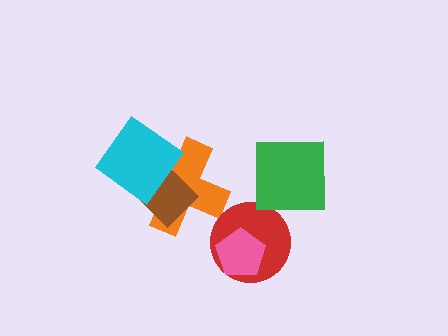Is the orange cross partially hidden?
Yes, it is partially covered by another shape.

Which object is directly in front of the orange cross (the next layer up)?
The brown rectangle is directly in front of the orange cross.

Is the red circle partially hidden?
Yes, it is partially covered by another shape.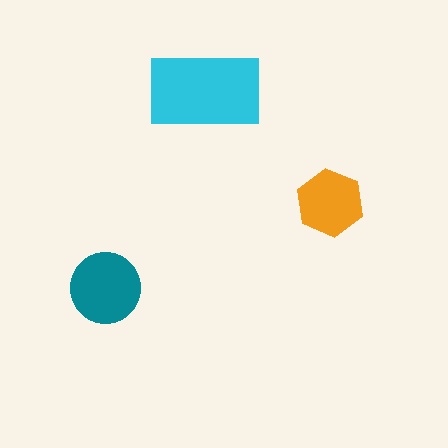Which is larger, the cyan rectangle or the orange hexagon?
The cyan rectangle.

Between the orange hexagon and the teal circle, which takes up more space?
The teal circle.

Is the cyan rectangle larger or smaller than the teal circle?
Larger.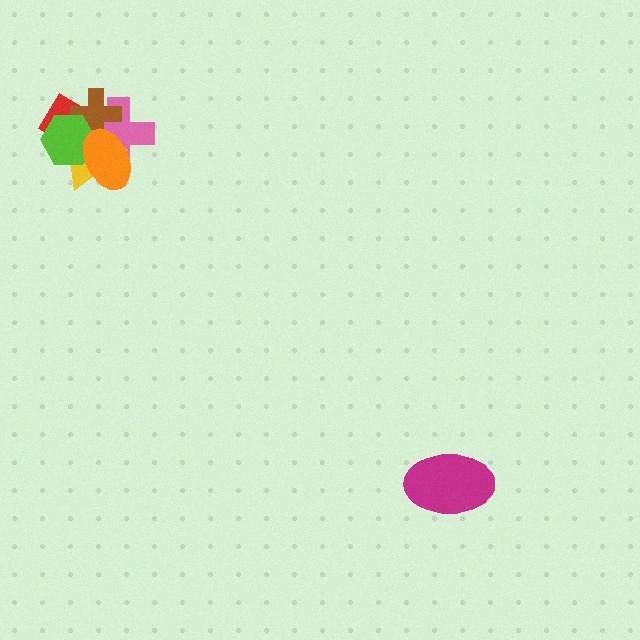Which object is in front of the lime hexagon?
The orange ellipse is in front of the lime hexagon.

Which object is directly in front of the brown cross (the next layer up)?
The lime hexagon is directly in front of the brown cross.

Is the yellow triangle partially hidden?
Yes, it is partially covered by another shape.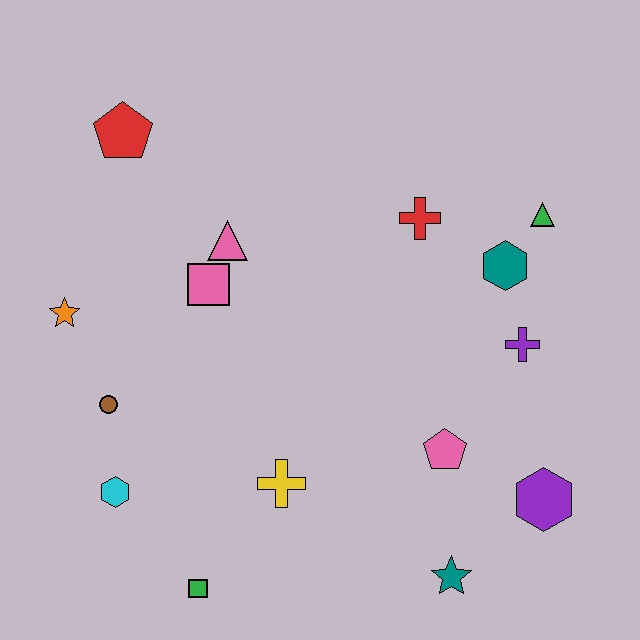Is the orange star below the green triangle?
Yes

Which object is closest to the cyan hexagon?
The brown circle is closest to the cyan hexagon.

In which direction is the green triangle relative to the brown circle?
The green triangle is to the right of the brown circle.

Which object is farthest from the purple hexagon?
The red pentagon is farthest from the purple hexagon.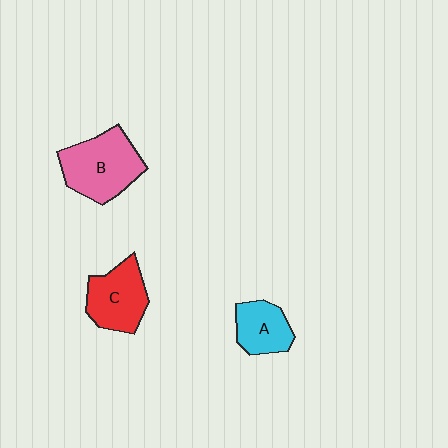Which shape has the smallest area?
Shape A (cyan).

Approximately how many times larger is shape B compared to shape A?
Approximately 1.7 times.